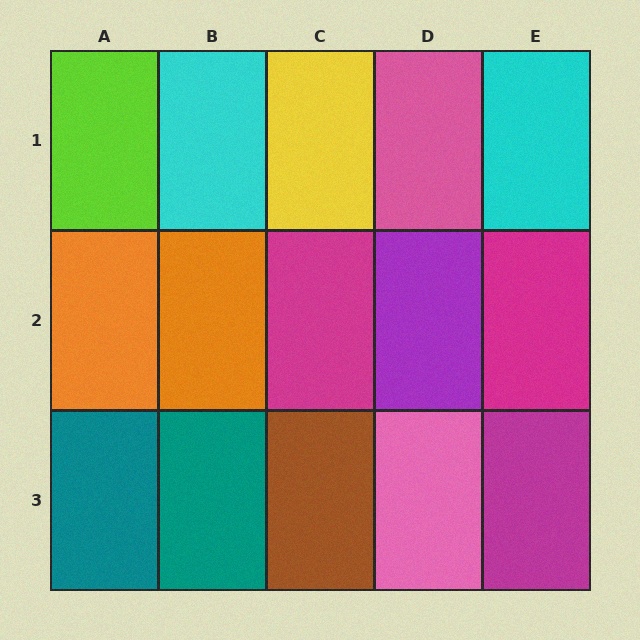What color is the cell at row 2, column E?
Magenta.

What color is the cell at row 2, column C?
Magenta.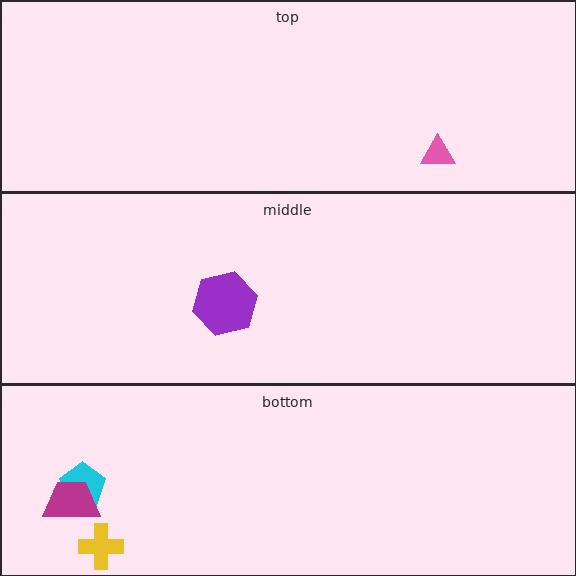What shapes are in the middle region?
The purple hexagon.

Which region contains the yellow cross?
The bottom region.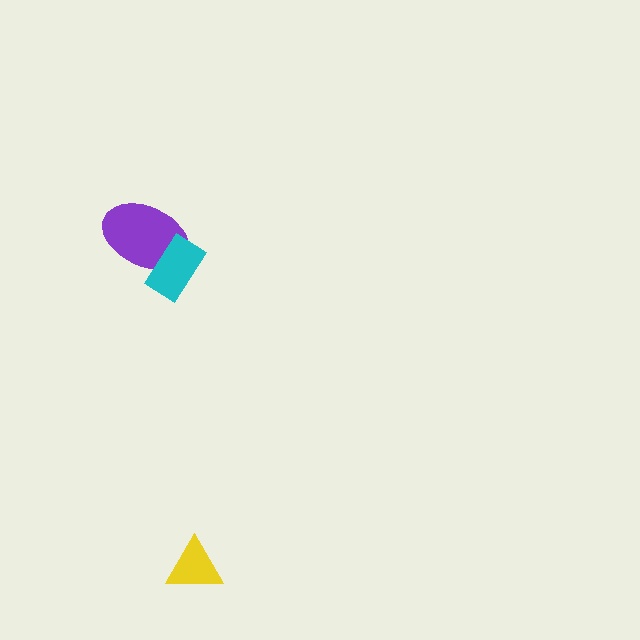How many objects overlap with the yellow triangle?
0 objects overlap with the yellow triangle.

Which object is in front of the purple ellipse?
The cyan rectangle is in front of the purple ellipse.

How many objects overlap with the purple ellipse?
1 object overlaps with the purple ellipse.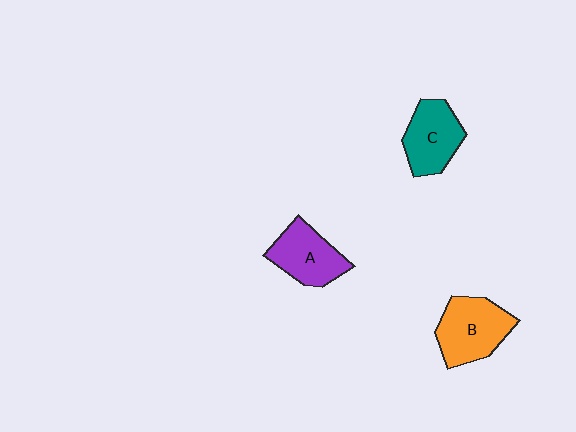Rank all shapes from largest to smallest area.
From largest to smallest: B (orange), C (teal), A (purple).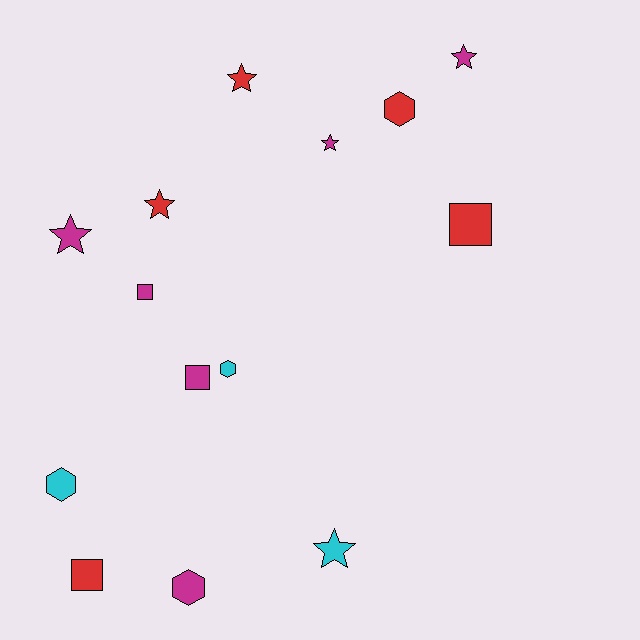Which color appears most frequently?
Magenta, with 6 objects.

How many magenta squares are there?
There are 2 magenta squares.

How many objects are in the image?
There are 14 objects.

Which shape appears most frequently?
Star, with 6 objects.